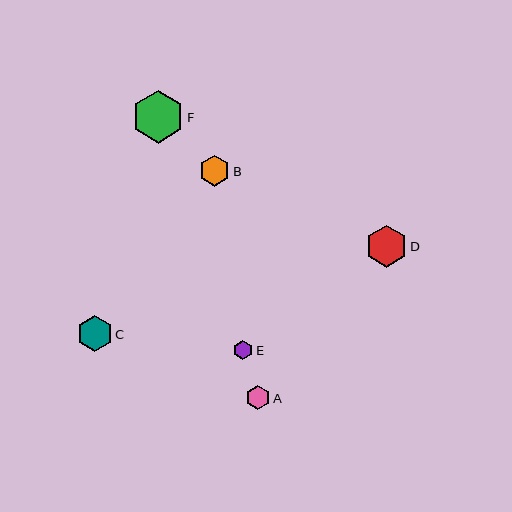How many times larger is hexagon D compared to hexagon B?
Hexagon D is approximately 1.4 times the size of hexagon B.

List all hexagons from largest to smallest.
From largest to smallest: F, D, C, B, A, E.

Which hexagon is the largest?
Hexagon F is the largest with a size of approximately 52 pixels.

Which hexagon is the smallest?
Hexagon E is the smallest with a size of approximately 19 pixels.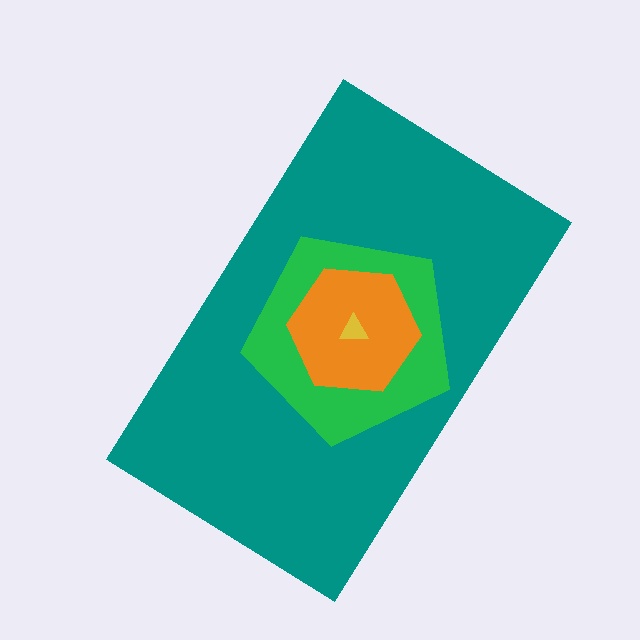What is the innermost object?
The yellow triangle.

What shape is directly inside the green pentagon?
The orange hexagon.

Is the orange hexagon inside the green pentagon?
Yes.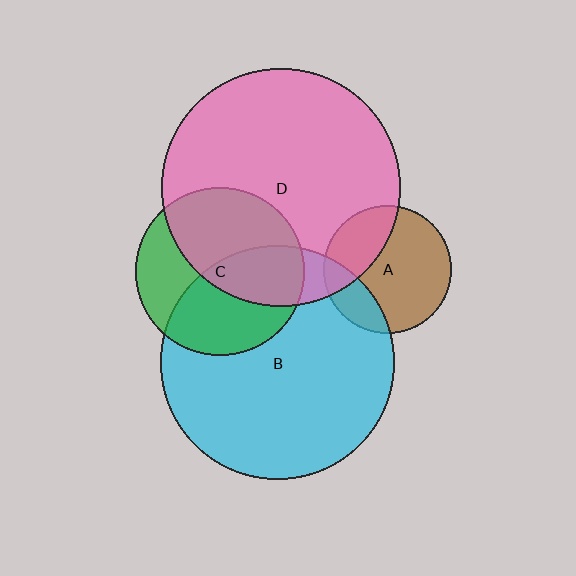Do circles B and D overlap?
Yes.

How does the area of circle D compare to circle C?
Approximately 2.0 times.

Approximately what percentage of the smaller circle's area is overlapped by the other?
Approximately 15%.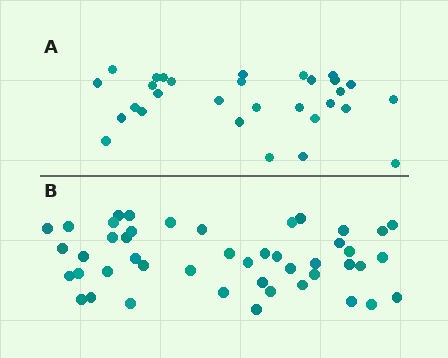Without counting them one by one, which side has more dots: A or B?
Region B (the bottom region) has more dots.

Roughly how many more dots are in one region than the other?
Region B has approximately 15 more dots than region A.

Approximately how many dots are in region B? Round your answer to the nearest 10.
About 50 dots. (The exact count is 46, which rounds to 50.)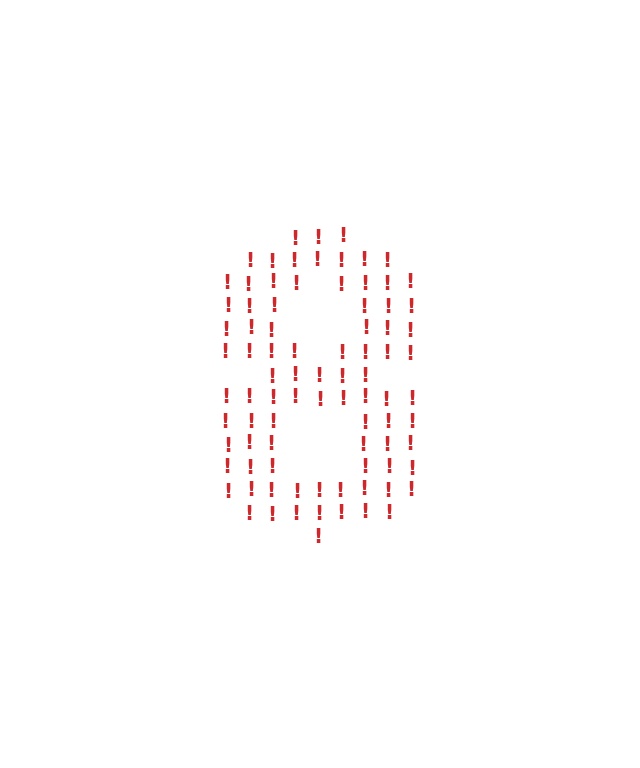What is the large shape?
The large shape is the digit 8.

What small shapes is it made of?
It is made of small exclamation marks.